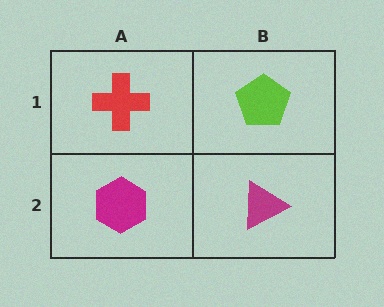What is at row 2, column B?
A magenta triangle.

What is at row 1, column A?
A red cross.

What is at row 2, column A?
A magenta hexagon.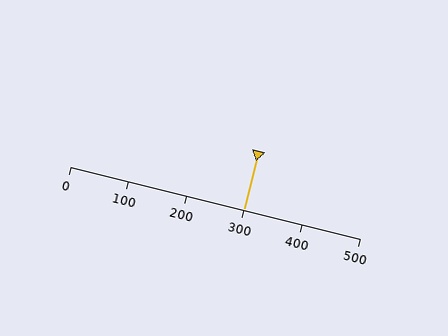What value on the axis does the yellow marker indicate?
The marker indicates approximately 300.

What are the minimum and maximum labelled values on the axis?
The axis runs from 0 to 500.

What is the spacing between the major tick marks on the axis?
The major ticks are spaced 100 apart.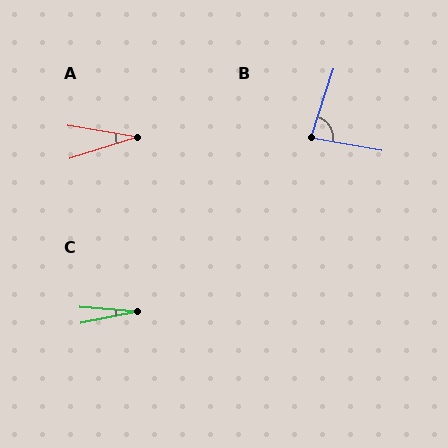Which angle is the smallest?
C, at approximately 15 degrees.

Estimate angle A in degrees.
Approximately 28 degrees.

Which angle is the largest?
B, at approximately 82 degrees.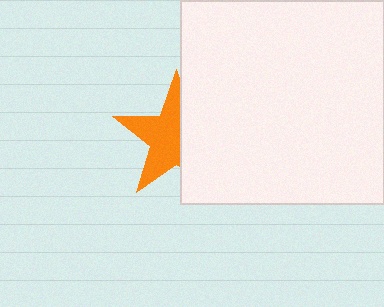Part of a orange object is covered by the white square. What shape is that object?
It is a star.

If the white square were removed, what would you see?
You would see the complete orange star.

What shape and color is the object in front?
The object in front is a white square.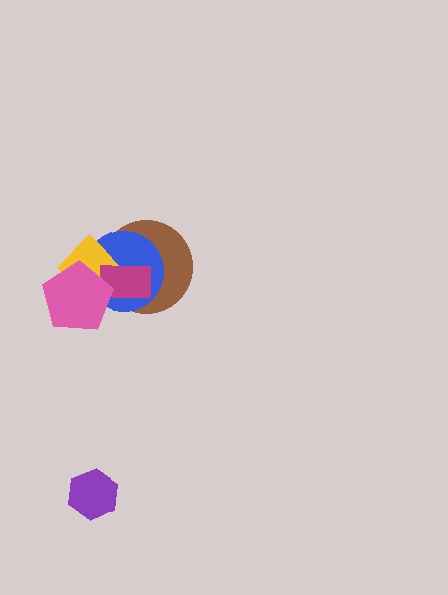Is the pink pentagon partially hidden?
No, no other shape covers it.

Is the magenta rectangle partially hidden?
Yes, it is partially covered by another shape.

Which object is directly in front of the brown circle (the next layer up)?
The blue circle is directly in front of the brown circle.